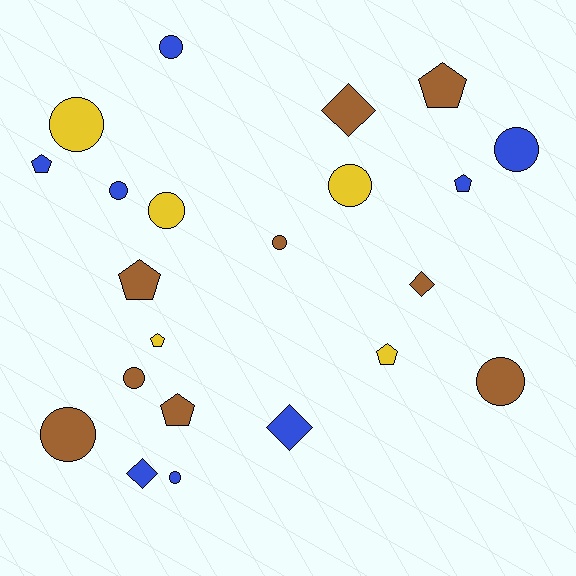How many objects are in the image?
There are 22 objects.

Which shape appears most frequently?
Circle, with 11 objects.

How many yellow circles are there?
There are 3 yellow circles.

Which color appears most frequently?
Brown, with 9 objects.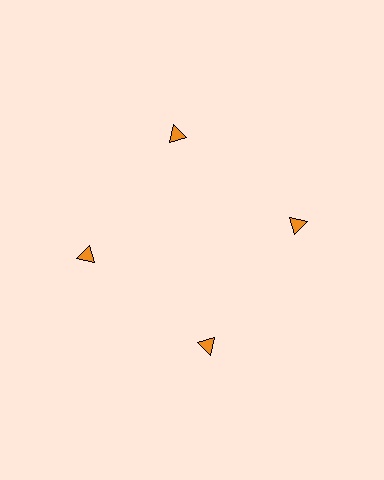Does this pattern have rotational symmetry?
Yes, this pattern has 4-fold rotational symmetry. It looks the same after rotating 90 degrees around the center.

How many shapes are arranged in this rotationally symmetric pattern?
There are 4 shapes, arranged in 4 groups of 1.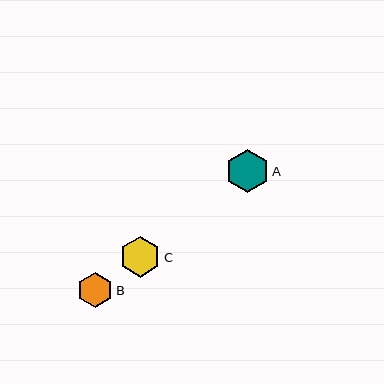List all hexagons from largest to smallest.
From largest to smallest: A, C, B.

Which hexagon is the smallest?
Hexagon B is the smallest with a size of approximately 35 pixels.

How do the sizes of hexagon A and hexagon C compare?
Hexagon A and hexagon C are approximately the same size.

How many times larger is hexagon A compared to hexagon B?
Hexagon A is approximately 1.2 times the size of hexagon B.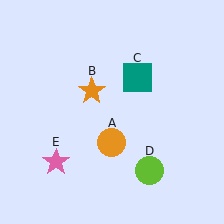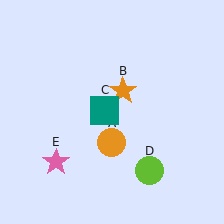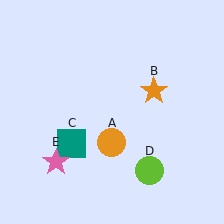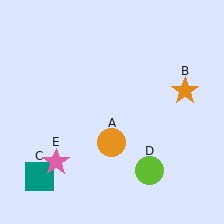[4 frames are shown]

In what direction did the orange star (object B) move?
The orange star (object B) moved right.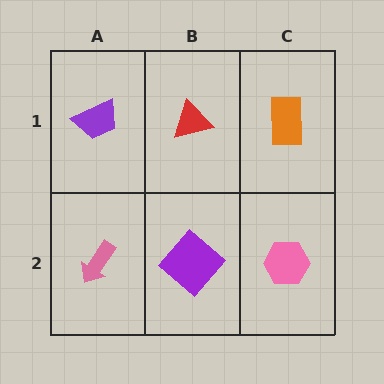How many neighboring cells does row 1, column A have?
2.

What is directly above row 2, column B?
A red triangle.